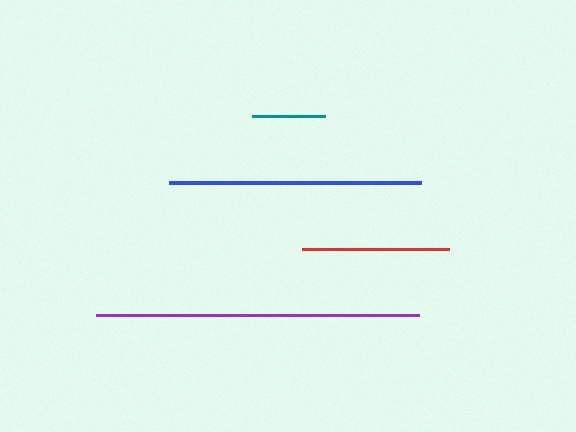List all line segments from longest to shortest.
From longest to shortest: purple, blue, red, teal.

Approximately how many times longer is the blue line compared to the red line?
The blue line is approximately 1.7 times the length of the red line.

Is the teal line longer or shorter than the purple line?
The purple line is longer than the teal line.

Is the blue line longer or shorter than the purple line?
The purple line is longer than the blue line.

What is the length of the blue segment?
The blue segment is approximately 252 pixels long.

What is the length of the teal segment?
The teal segment is approximately 73 pixels long.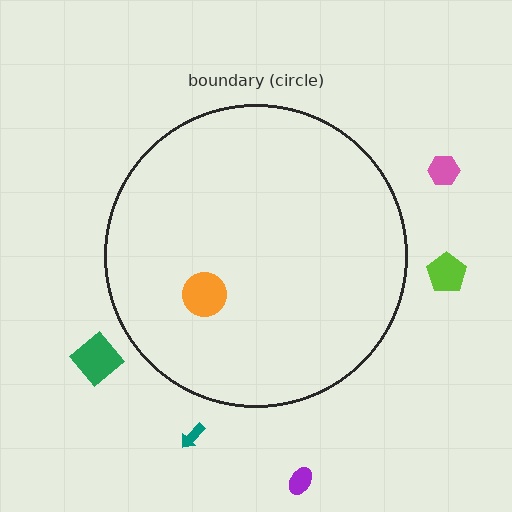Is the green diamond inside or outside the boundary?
Outside.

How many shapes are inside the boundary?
1 inside, 5 outside.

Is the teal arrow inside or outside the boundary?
Outside.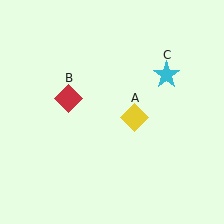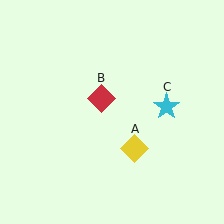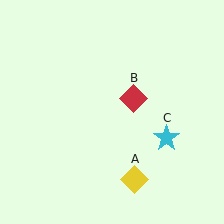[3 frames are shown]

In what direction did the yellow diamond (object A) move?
The yellow diamond (object A) moved down.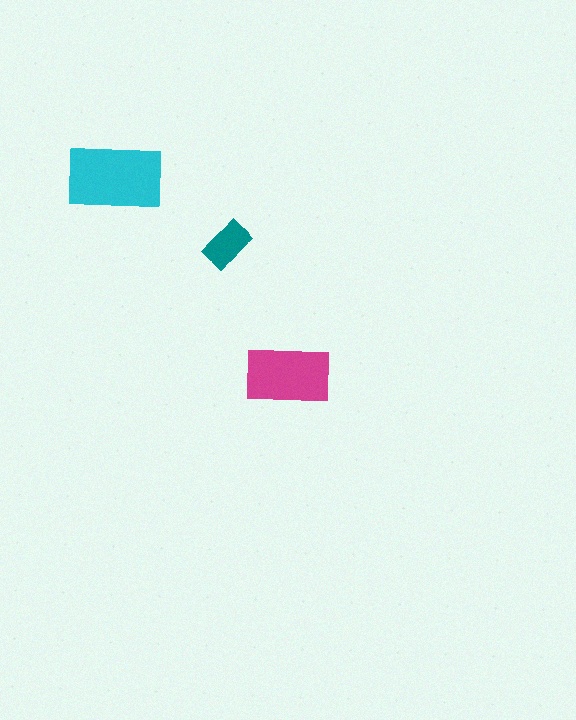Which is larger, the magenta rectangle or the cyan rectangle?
The cyan one.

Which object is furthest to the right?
The magenta rectangle is rightmost.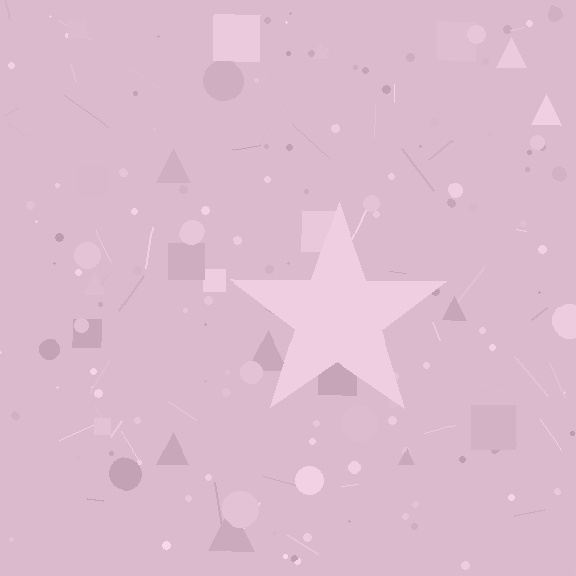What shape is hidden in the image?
A star is hidden in the image.